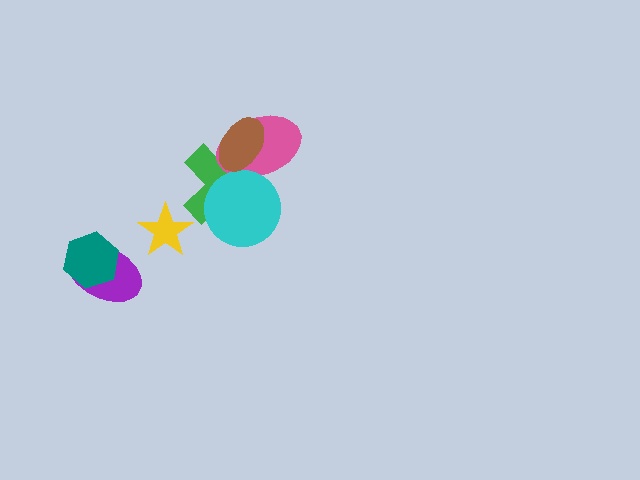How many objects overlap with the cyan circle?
2 objects overlap with the cyan circle.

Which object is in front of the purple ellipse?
The teal hexagon is in front of the purple ellipse.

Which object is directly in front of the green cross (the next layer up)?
The pink ellipse is directly in front of the green cross.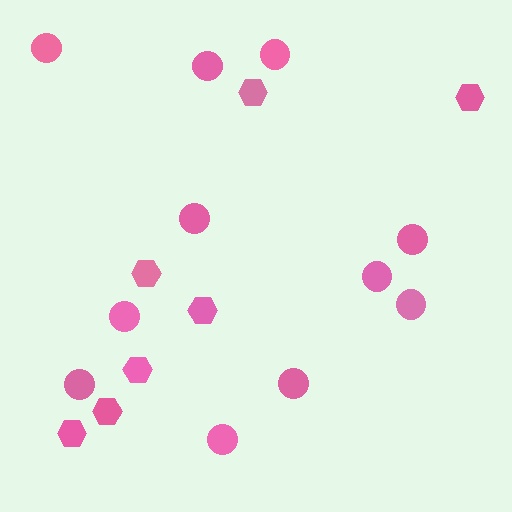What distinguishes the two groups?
There are 2 groups: one group of circles (11) and one group of hexagons (7).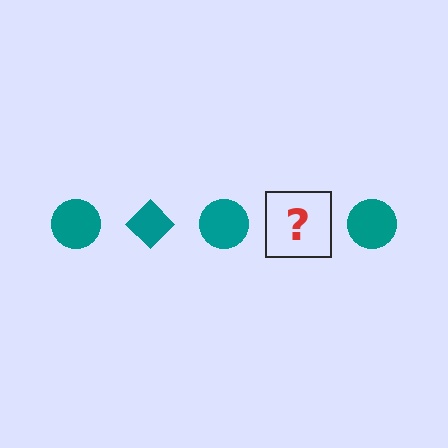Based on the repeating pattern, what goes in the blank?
The blank should be a teal diamond.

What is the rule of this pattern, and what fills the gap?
The rule is that the pattern cycles through circle, diamond shapes in teal. The gap should be filled with a teal diamond.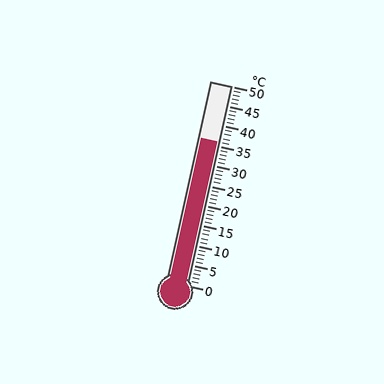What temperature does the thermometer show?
The thermometer shows approximately 36°C.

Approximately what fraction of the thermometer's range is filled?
The thermometer is filled to approximately 70% of its range.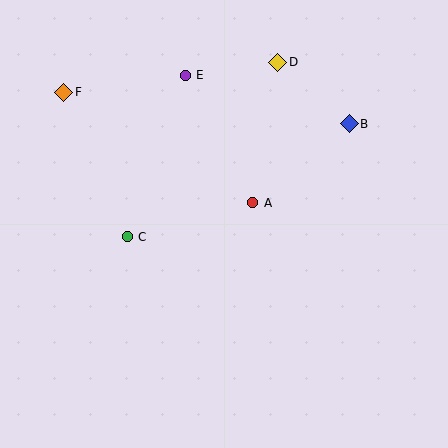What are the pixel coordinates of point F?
Point F is at (64, 92).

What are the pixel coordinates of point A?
Point A is at (253, 203).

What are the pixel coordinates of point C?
Point C is at (127, 237).